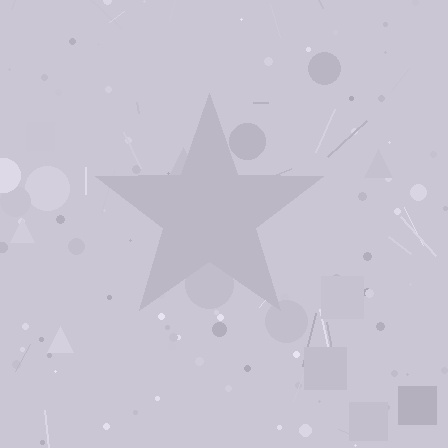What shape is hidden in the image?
A star is hidden in the image.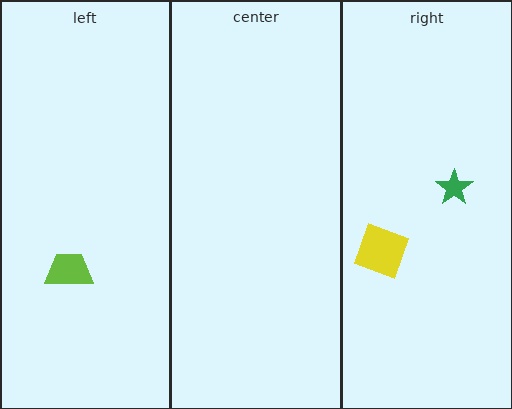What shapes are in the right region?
The yellow diamond, the green star.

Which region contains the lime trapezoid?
The left region.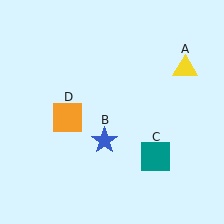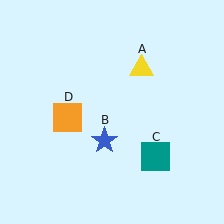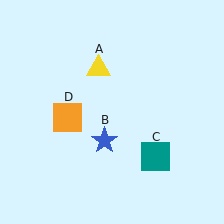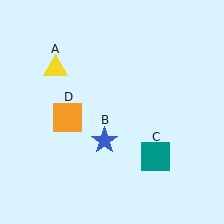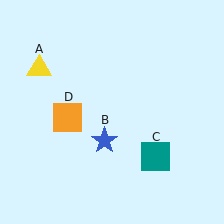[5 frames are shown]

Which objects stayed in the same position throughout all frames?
Blue star (object B) and teal square (object C) and orange square (object D) remained stationary.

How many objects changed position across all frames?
1 object changed position: yellow triangle (object A).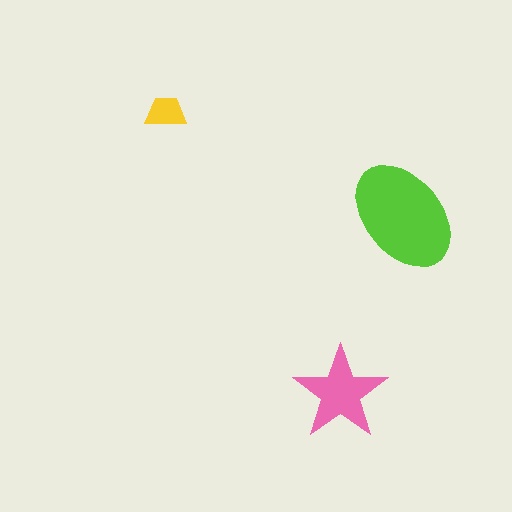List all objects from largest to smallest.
The lime ellipse, the pink star, the yellow trapezoid.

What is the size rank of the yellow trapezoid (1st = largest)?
3rd.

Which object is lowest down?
The pink star is bottommost.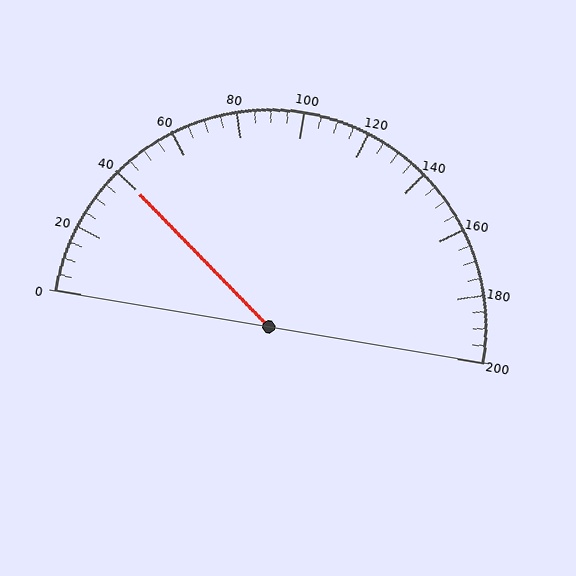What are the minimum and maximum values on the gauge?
The gauge ranges from 0 to 200.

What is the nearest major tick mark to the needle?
The nearest major tick mark is 40.